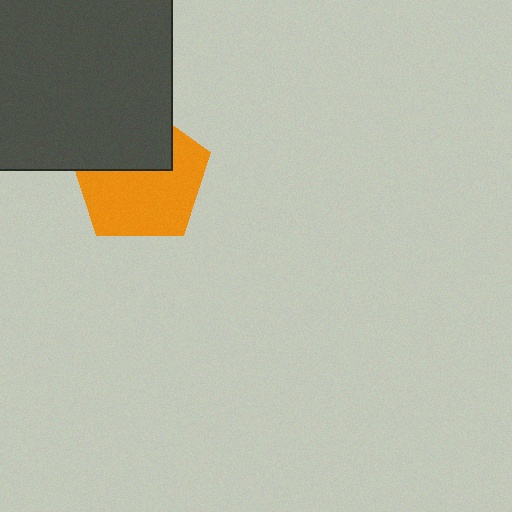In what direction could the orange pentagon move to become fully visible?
The orange pentagon could move down. That would shift it out from behind the dark gray square entirely.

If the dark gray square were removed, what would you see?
You would see the complete orange pentagon.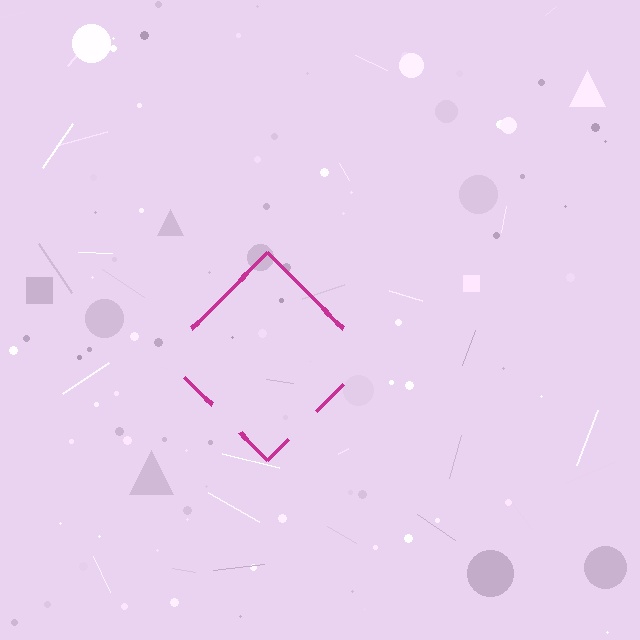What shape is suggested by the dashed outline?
The dashed outline suggests a diamond.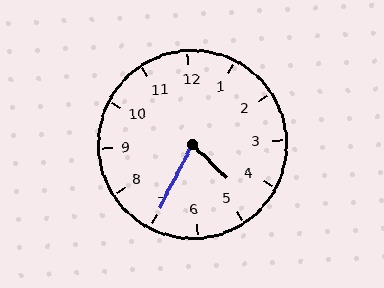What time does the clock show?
4:35.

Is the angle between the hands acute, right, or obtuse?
It is acute.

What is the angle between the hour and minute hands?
Approximately 72 degrees.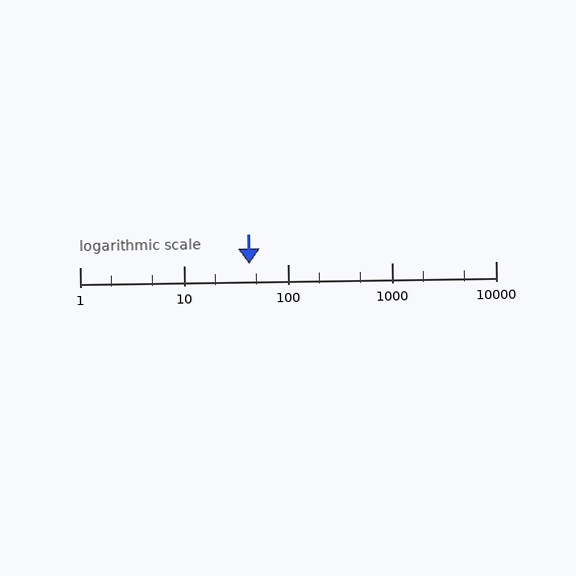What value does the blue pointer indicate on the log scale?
The pointer indicates approximately 43.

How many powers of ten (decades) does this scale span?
The scale spans 4 decades, from 1 to 10000.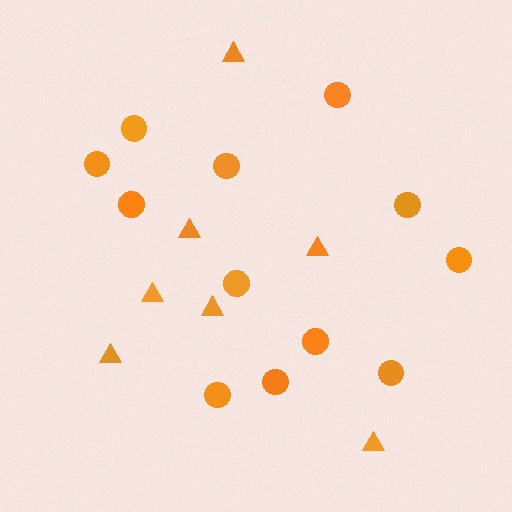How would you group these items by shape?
There are 2 groups: one group of circles (12) and one group of triangles (7).